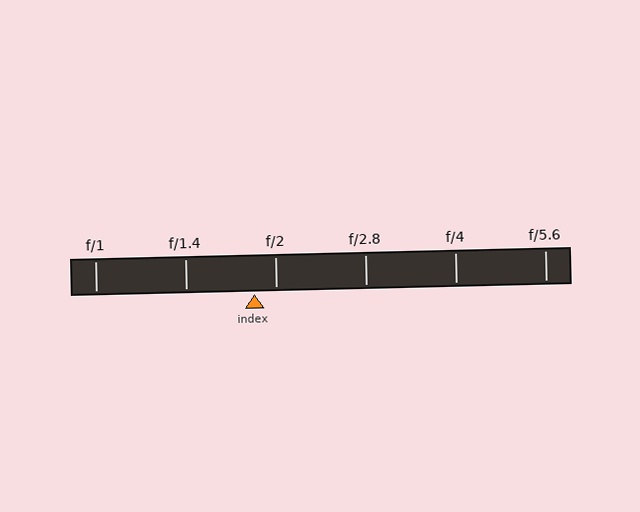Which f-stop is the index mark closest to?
The index mark is closest to f/2.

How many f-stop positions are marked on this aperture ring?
There are 6 f-stop positions marked.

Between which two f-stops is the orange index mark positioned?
The index mark is between f/1.4 and f/2.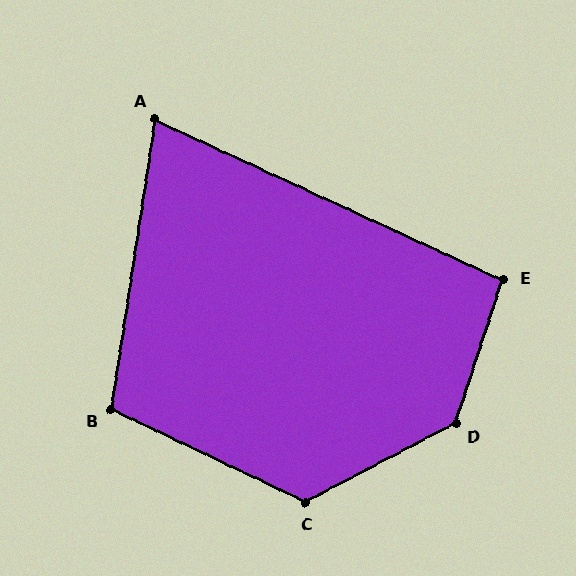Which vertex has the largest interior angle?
D, at approximately 136 degrees.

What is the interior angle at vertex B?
Approximately 107 degrees (obtuse).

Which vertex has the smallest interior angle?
A, at approximately 74 degrees.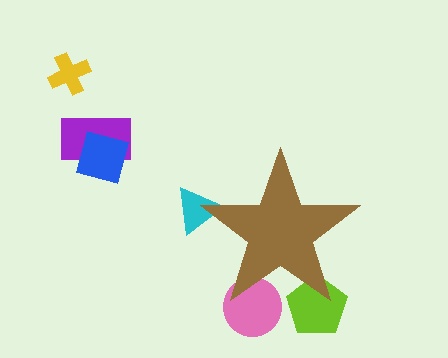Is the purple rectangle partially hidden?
No, the purple rectangle is fully visible.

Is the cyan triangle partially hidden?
Yes, the cyan triangle is partially hidden behind the brown star.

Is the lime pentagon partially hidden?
Yes, the lime pentagon is partially hidden behind the brown star.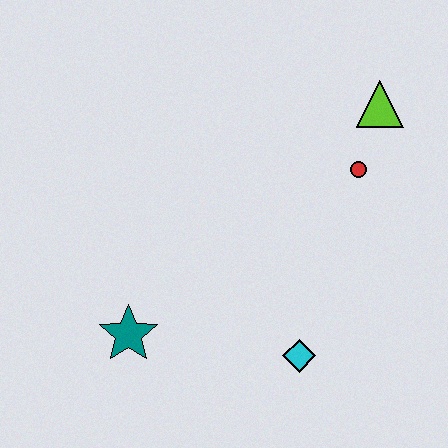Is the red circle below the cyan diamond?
No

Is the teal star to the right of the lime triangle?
No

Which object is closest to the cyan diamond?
The teal star is closest to the cyan diamond.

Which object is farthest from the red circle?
The teal star is farthest from the red circle.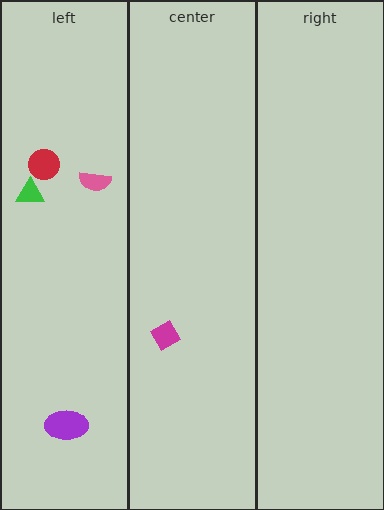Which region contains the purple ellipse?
The left region.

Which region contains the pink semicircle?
The left region.